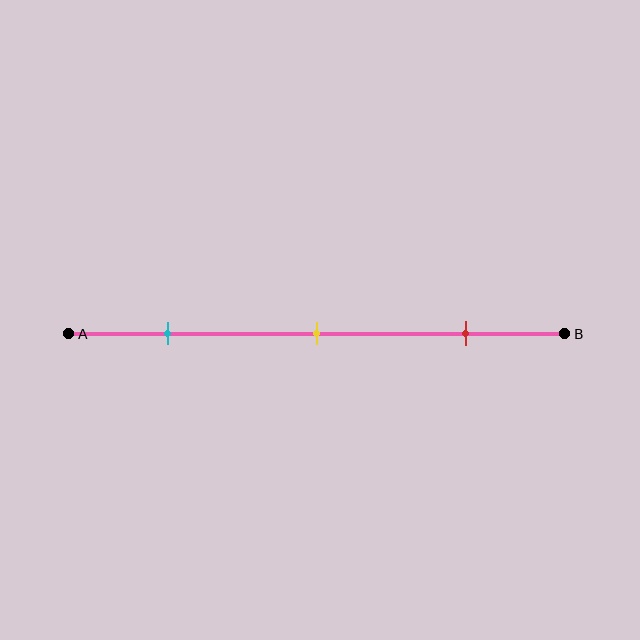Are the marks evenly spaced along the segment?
Yes, the marks are approximately evenly spaced.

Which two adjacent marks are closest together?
The cyan and yellow marks are the closest adjacent pair.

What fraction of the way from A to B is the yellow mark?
The yellow mark is approximately 50% (0.5) of the way from A to B.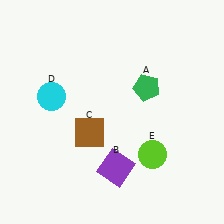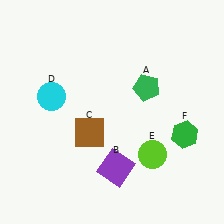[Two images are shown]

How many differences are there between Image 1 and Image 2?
There is 1 difference between the two images.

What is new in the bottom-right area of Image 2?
A green hexagon (F) was added in the bottom-right area of Image 2.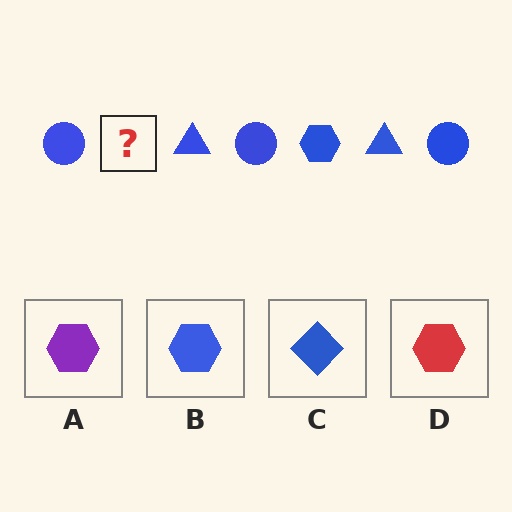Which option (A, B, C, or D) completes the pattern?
B.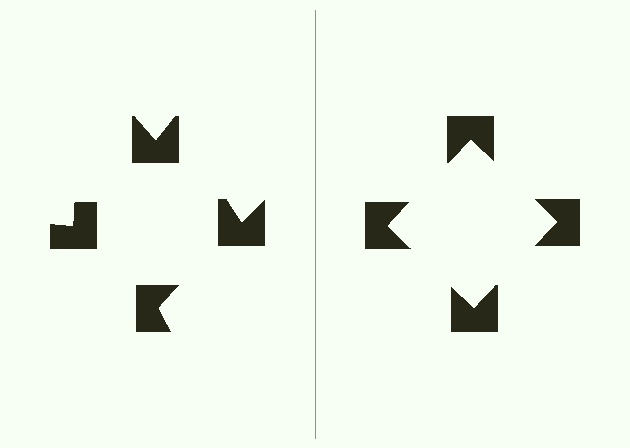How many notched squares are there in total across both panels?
8 — 4 on each side.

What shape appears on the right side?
An illusory square.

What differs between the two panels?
The notched squares are positioned identically on both sides; only the wedge orientations differ. On the right they align to a square; on the left they are misaligned.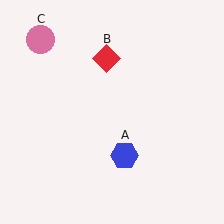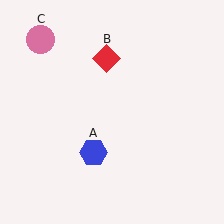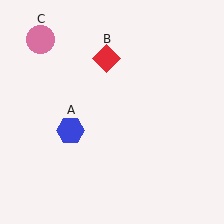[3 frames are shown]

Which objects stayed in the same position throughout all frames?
Red diamond (object B) and pink circle (object C) remained stationary.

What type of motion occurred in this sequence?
The blue hexagon (object A) rotated clockwise around the center of the scene.